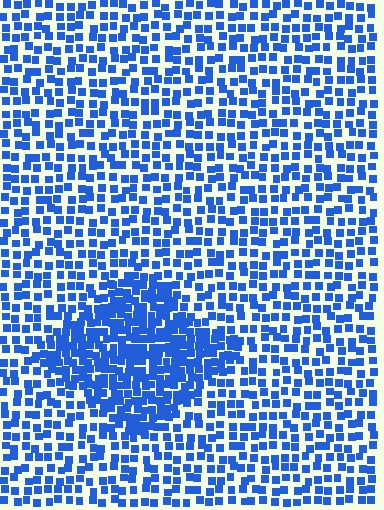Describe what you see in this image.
The image contains small blue elements arranged at two different densities. A diamond-shaped region is visible where the elements are more densely packed than the surrounding area.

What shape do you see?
I see a diamond.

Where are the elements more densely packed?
The elements are more densely packed inside the diamond boundary.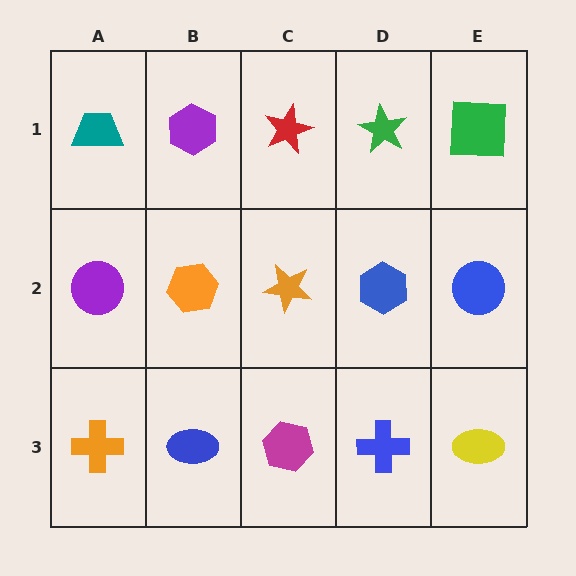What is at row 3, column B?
A blue ellipse.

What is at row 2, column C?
An orange star.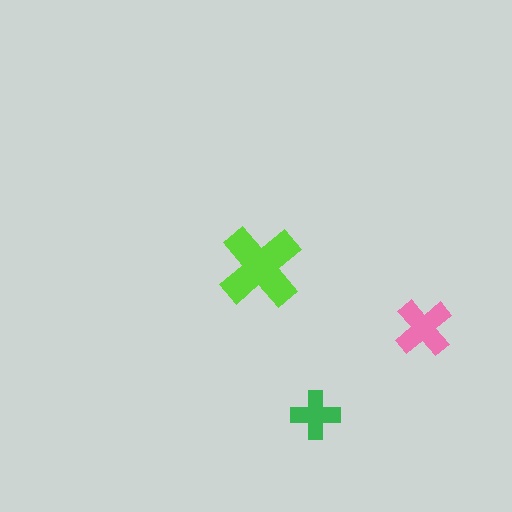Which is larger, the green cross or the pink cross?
The pink one.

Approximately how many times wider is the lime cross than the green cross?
About 1.5 times wider.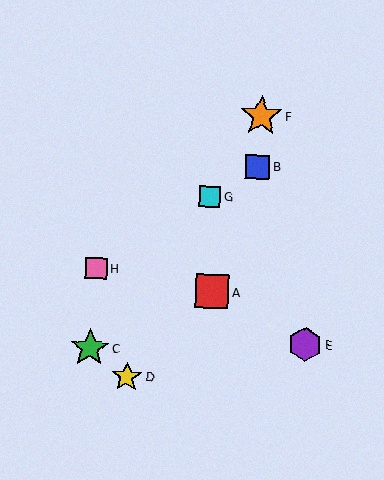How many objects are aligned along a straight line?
3 objects (B, G, H) are aligned along a straight line.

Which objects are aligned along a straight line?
Objects B, G, H are aligned along a straight line.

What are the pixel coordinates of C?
Object C is at (90, 348).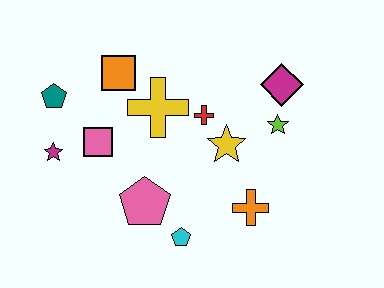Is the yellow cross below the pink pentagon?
No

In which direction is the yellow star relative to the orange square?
The yellow star is to the right of the orange square.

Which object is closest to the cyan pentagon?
The pink pentagon is closest to the cyan pentagon.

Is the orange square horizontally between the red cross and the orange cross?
No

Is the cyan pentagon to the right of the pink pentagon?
Yes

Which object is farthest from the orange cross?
The teal pentagon is farthest from the orange cross.